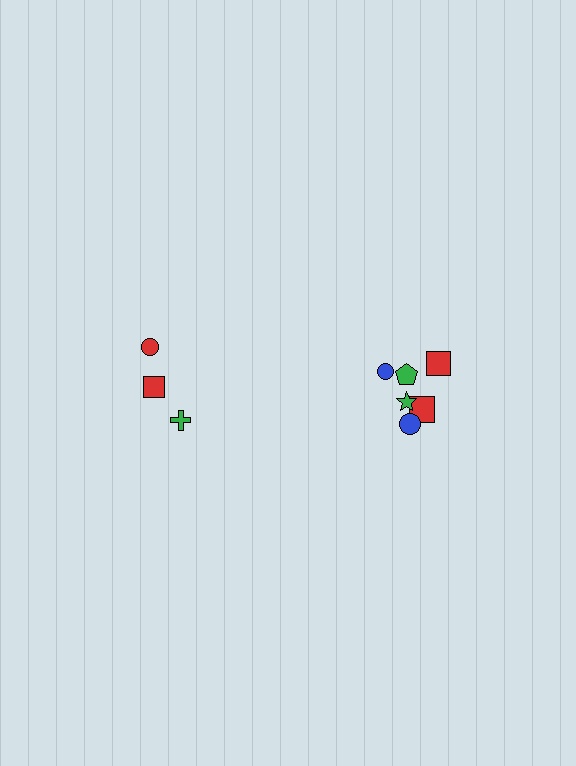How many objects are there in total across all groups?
There are 9 objects.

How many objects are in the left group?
There are 3 objects.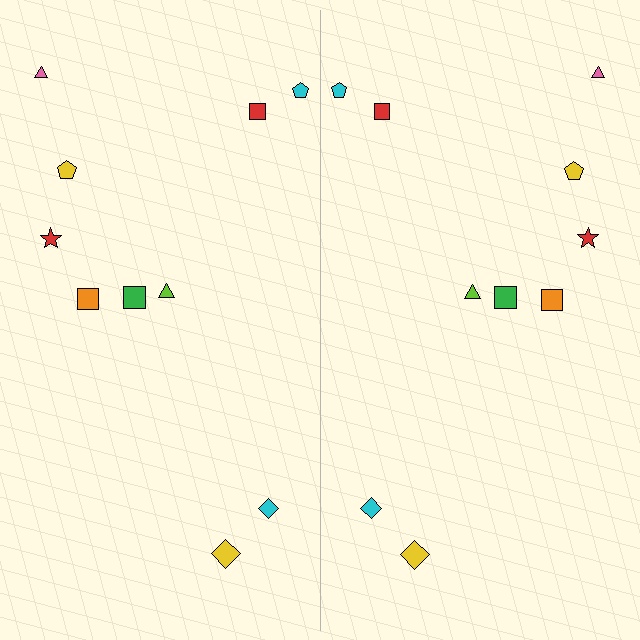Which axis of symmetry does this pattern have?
The pattern has a vertical axis of symmetry running through the center of the image.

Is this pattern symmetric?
Yes, this pattern has bilateral (reflection) symmetry.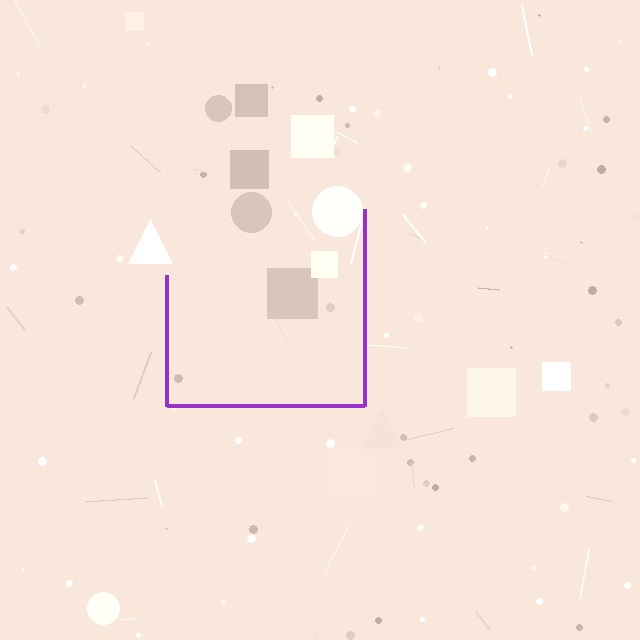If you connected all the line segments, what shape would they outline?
They would outline a square.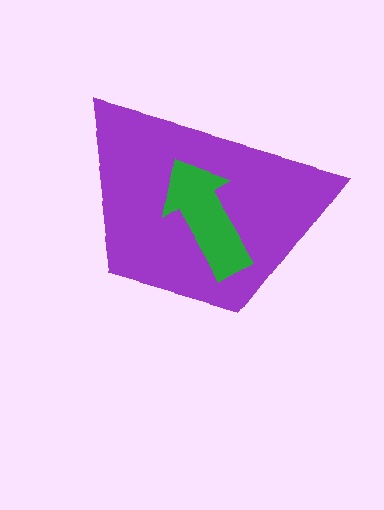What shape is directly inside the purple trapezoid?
The green arrow.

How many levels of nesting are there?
2.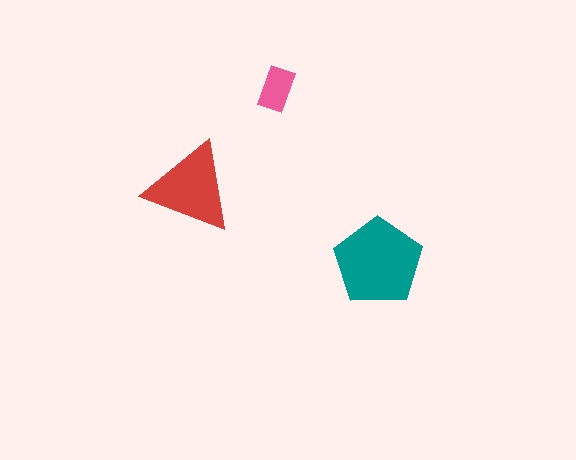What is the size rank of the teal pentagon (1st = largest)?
1st.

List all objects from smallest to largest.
The pink rectangle, the red triangle, the teal pentagon.